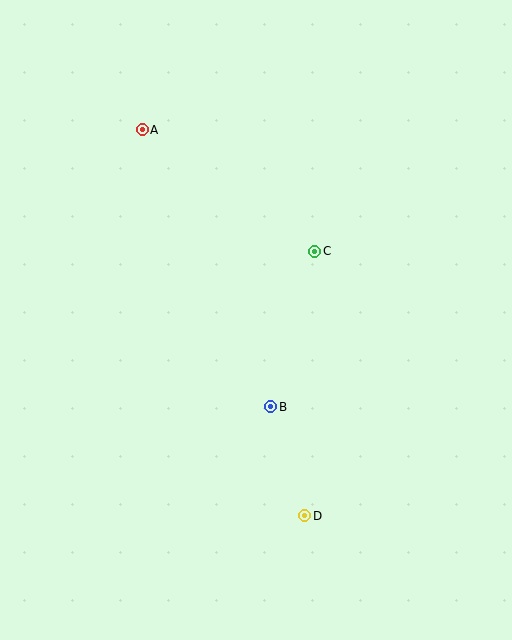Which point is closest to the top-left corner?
Point A is closest to the top-left corner.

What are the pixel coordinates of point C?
Point C is at (315, 251).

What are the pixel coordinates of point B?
Point B is at (271, 407).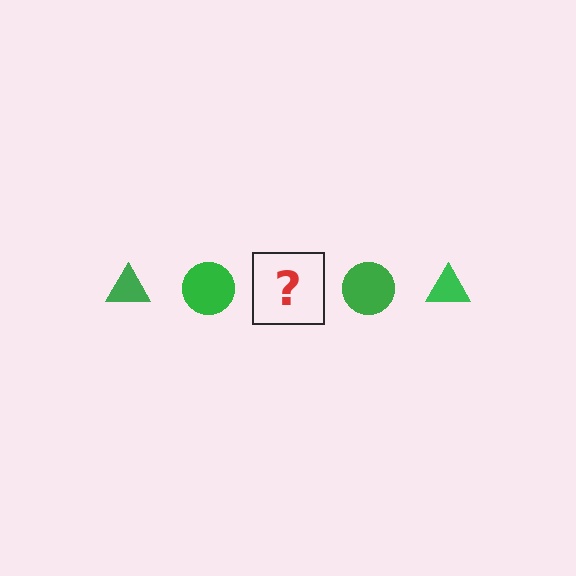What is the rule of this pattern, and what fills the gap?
The rule is that the pattern cycles through triangle, circle shapes in green. The gap should be filled with a green triangle.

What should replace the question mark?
The question mark should be replaced with a green triangle.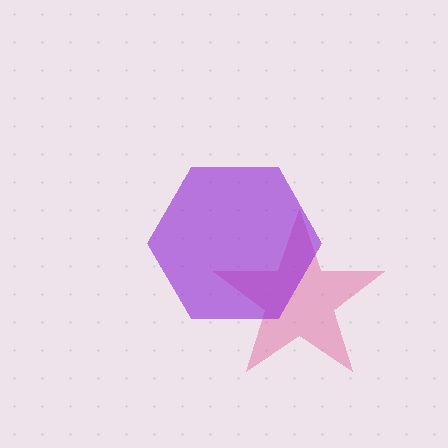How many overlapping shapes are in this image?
There are 2 overlapping shapes in the image.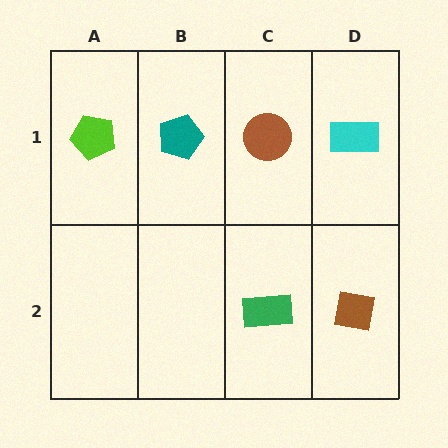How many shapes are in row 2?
2 shapes.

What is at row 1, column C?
A brown circle.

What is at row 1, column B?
A teal pentagon.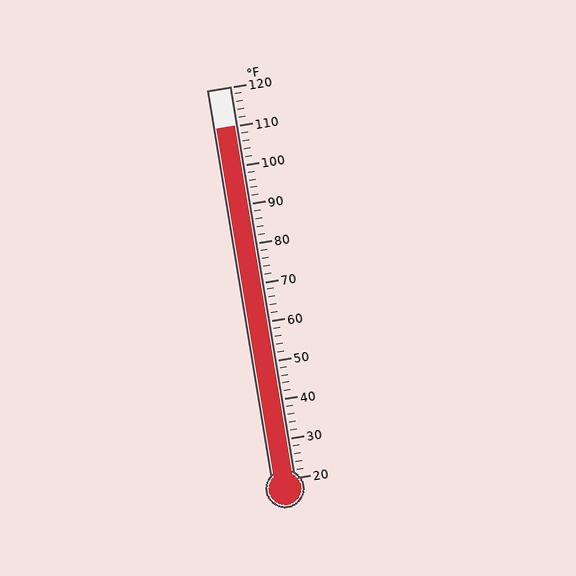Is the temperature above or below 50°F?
The temperature is above 50°F.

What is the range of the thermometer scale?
The thermometer scale ranges from 20°F to 120°F.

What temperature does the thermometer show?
The thermometer shows approximately 110°F.